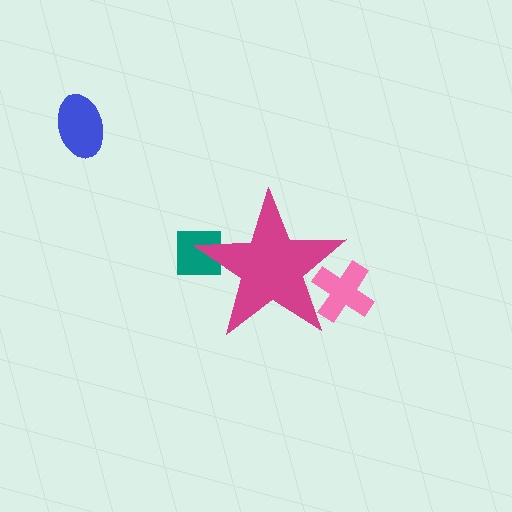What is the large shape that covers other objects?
A magenta star.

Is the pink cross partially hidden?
Yes, the pink cross is partially hidden behind the magenta star.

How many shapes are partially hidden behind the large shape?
2 shapes are partially hidden.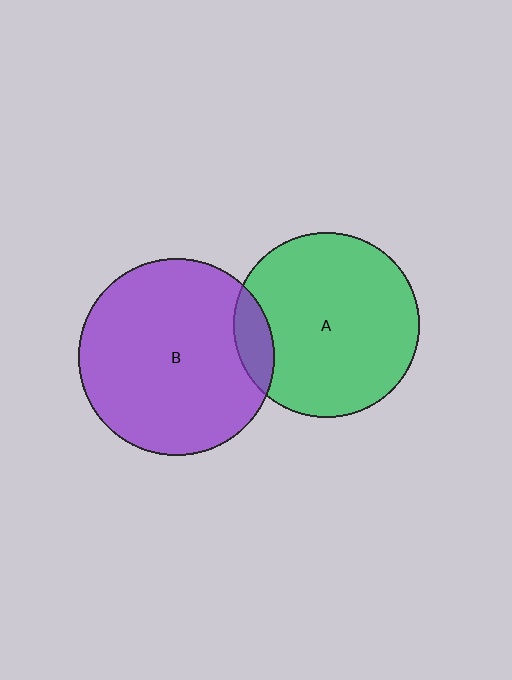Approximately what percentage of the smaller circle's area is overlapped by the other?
Approximately 10%.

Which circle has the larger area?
Circle B (purple).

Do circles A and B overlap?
Yes.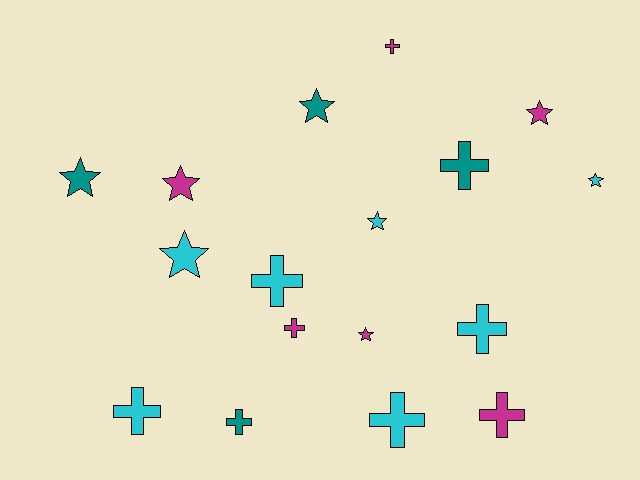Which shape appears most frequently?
Cross, with 9 objects.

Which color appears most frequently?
Cyan, with 7 objects.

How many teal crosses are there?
There are 2 teal crosses.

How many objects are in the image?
There are 17 objects.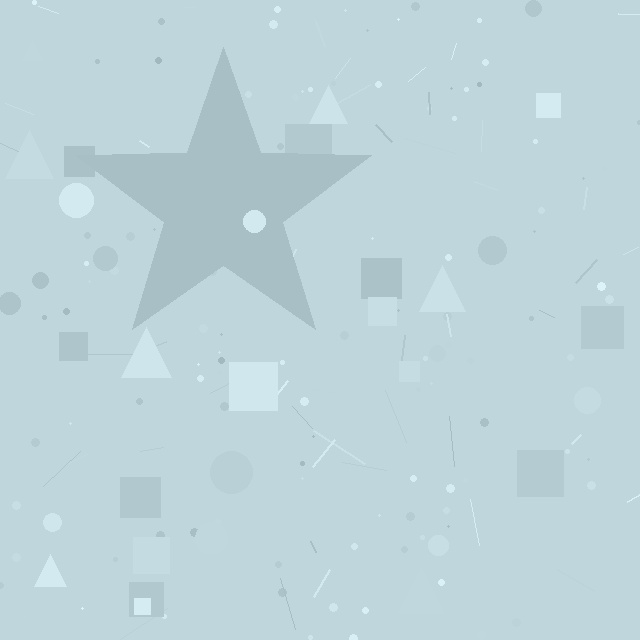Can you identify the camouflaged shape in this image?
The camouflaged shape is a star.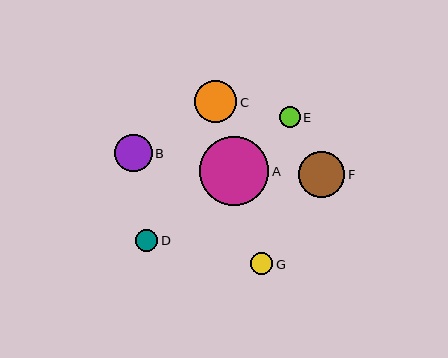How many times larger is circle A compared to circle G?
Circle A is approximately 3.1 times the size of circle G.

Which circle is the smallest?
Circle E is the smallest with a size of approximately 21 pixels.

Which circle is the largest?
Circle A is the largest with a size of approximately 69 pixels.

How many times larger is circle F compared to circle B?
Circle F is approximately 1.2 times the size of circle B.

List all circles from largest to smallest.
From largest to smallest: A, F, C, B, D, G, E.